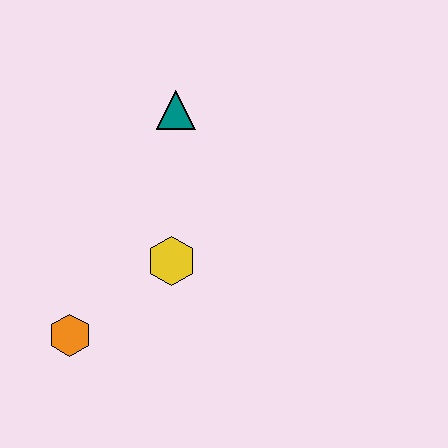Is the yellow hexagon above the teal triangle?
No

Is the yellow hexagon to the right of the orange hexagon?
Yes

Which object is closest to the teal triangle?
The yellow hexagon is closest to the teal triangle.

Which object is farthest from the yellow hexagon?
The teal triangle is farthest from the yellow hexagon.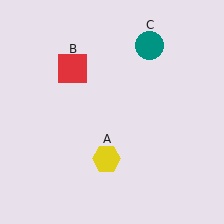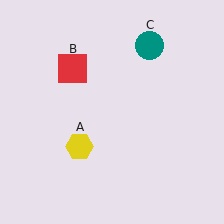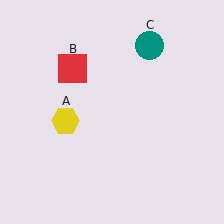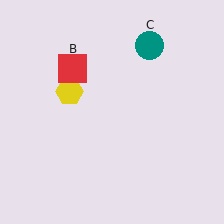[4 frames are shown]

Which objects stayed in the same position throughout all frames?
Red square (object B) and teal circle (object C) remained stationary.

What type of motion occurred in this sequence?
The yellow hexagon (object A) rotated clockwise around the center of the scene.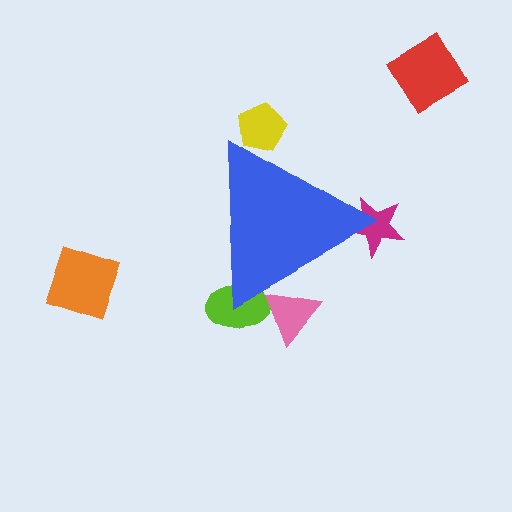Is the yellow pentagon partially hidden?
Yes, the yellow pentagon is partially hidden behind the blue triangle.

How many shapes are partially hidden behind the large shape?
4 shapes are partially hidden.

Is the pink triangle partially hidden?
Yes, the pink triangle is partially hidden behind the blue triangle.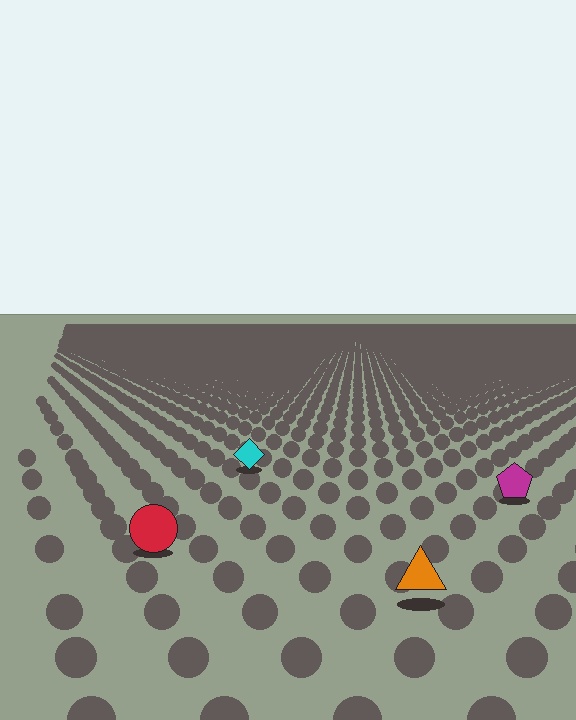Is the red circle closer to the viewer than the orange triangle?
No. The orange triangle is closer — you can tell from the texture gradient: the ground texture is coarser near it.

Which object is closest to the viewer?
The orange triangle is closest. The texture marks near it are larger and more spread out.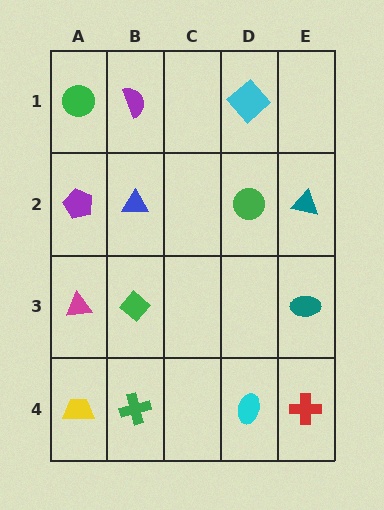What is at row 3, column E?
A teal ellipse.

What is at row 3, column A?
A magenta triangle.